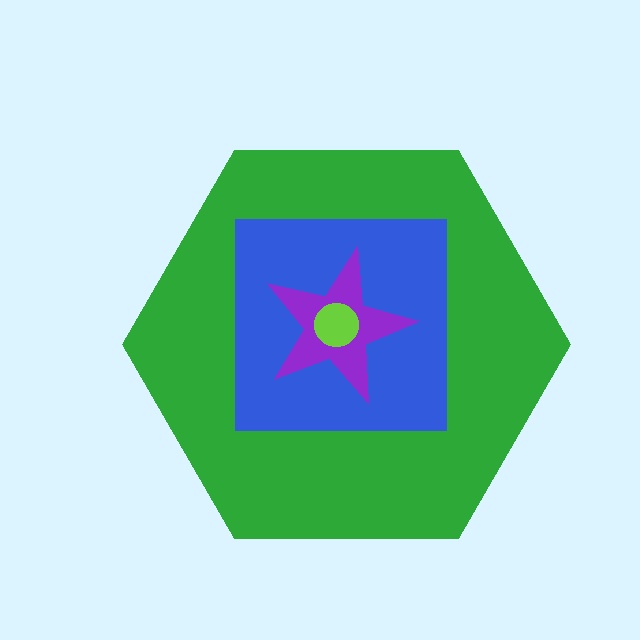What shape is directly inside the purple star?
The lime circle.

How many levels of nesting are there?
4.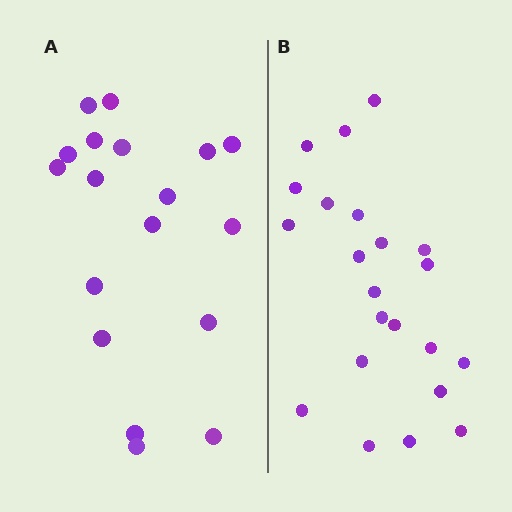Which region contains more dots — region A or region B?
Region B (the right region) has more dots.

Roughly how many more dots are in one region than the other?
Region B has about 4 more dots than region A.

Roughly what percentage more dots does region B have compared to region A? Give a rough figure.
About 20% more.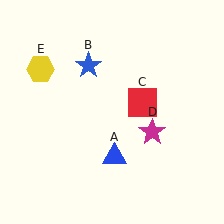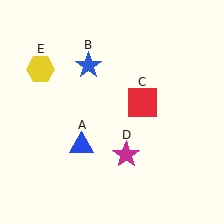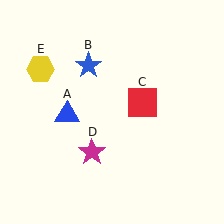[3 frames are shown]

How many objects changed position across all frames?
2 objects changed position: blue triangle (object A), magenta star (object D).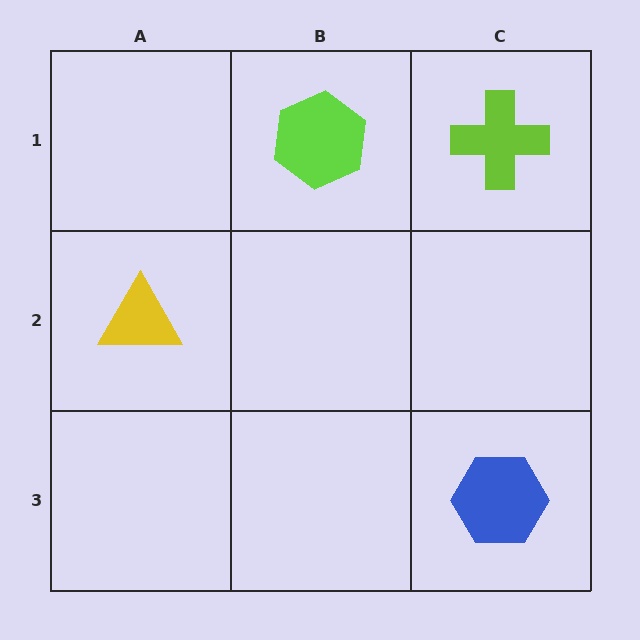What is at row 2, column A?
A yellow triangle.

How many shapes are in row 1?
2 shapes.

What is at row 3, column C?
A blue hexagon.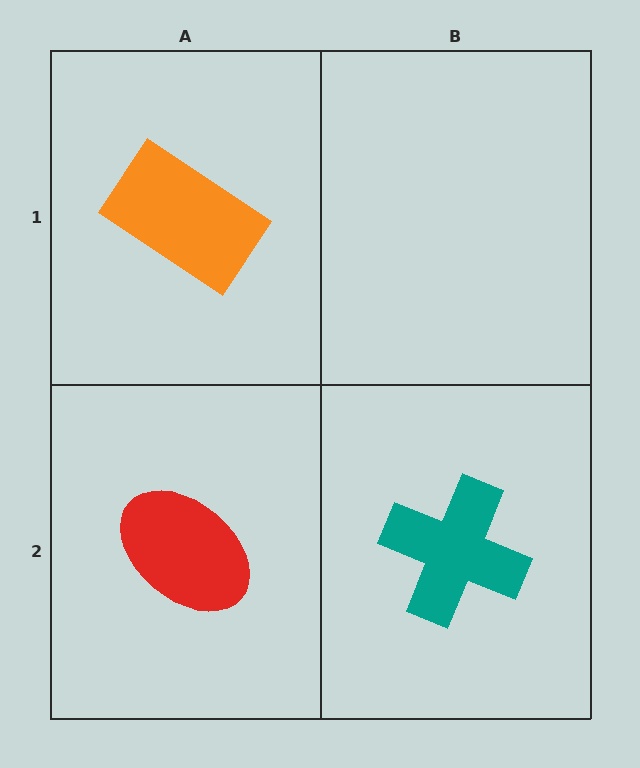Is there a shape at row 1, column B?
No, that cell is empty.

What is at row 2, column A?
A red ellipse.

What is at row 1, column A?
An orange rectangle.